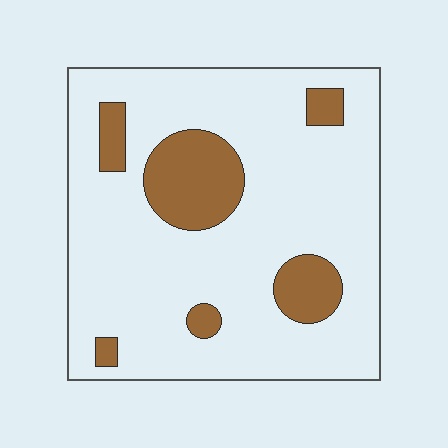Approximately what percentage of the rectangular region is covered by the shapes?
Approximately 15%.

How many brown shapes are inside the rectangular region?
6.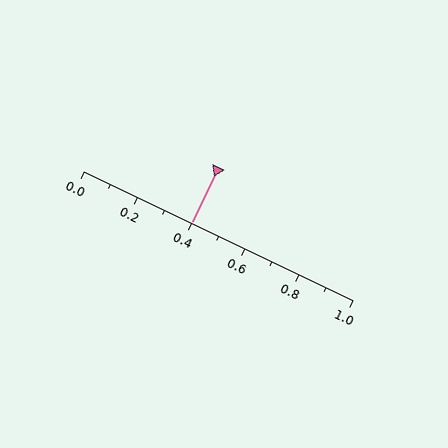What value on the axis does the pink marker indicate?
The marker indicates approximately 0.4.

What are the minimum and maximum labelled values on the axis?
The axis runs from 0.0 to 1.0.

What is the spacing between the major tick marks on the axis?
The major ticks are spaced 0.2 apart.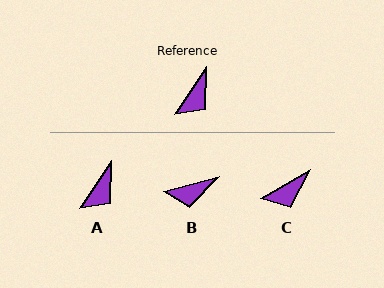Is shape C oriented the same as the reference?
No, it is off by about 26 degrees.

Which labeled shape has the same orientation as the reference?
A.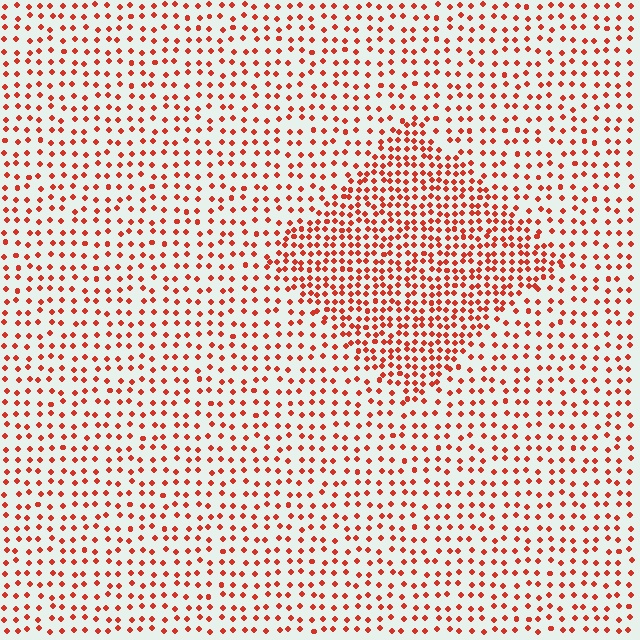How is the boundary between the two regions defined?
The boundary is defined by a change in element density (approximately 2.0x ratio). All elements are the same color, size, and shape.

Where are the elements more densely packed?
The elements are more densely packed inside the diamond boundary.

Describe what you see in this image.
The image contains small red elements arranged at two different densities. A diamond-shaped region is visible where the elements are more densely packed than the surrounding area.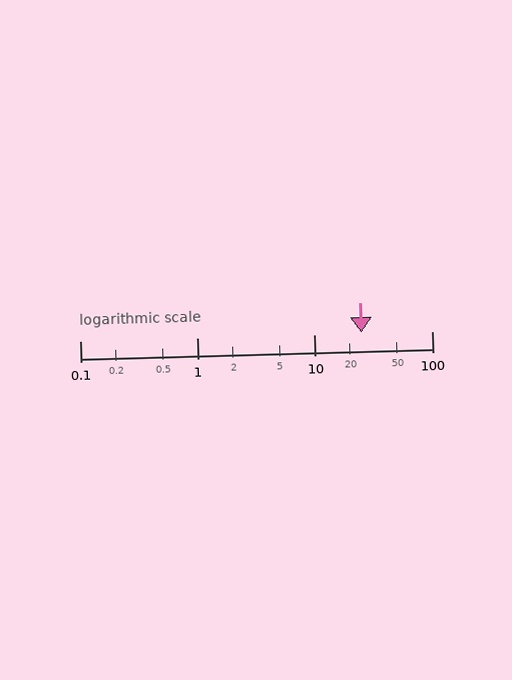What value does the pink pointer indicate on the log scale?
The pointer indicates approximately 25.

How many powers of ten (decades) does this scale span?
The scale spans 3 decades, from 0.1 to 100.